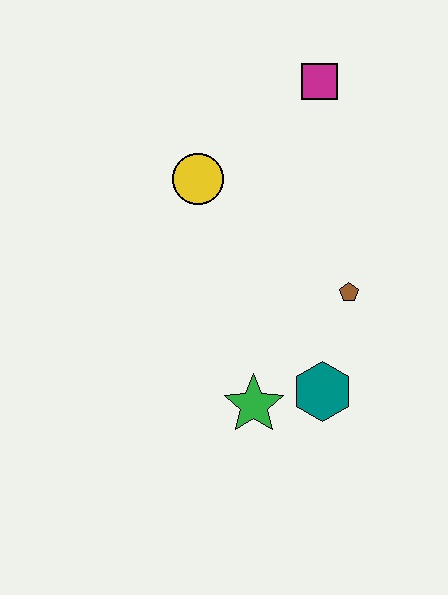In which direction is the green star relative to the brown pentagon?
The green star is below the brown pentagon.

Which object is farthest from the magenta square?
The green star is farthest from the magenta square.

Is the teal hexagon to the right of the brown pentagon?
No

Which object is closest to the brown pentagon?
The teal hexagon is closest to the brown pentagon.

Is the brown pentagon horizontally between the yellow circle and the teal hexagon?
No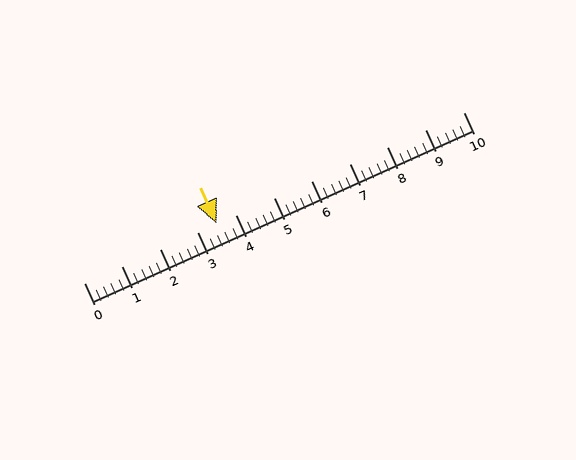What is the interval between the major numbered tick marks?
The major tick marks are spaced 1 units apart.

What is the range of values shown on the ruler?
The ruler shows values from 0 to 10.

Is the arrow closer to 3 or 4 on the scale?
The arrow is closer to 4.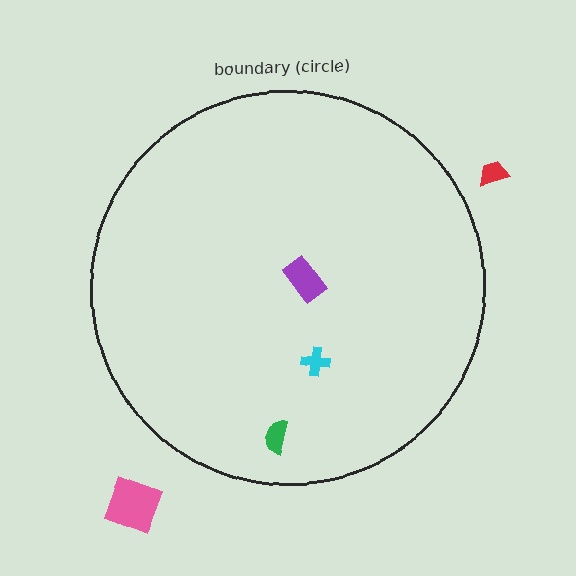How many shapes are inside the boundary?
3 inside, 2 outside.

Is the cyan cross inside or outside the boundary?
Inside.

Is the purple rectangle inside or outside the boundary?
Inside.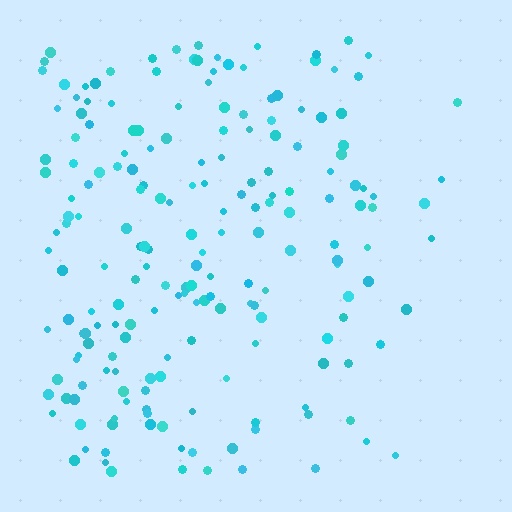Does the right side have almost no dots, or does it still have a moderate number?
Still a moderate number, just noticeably fewer than the left.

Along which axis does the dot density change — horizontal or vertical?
Horizontal.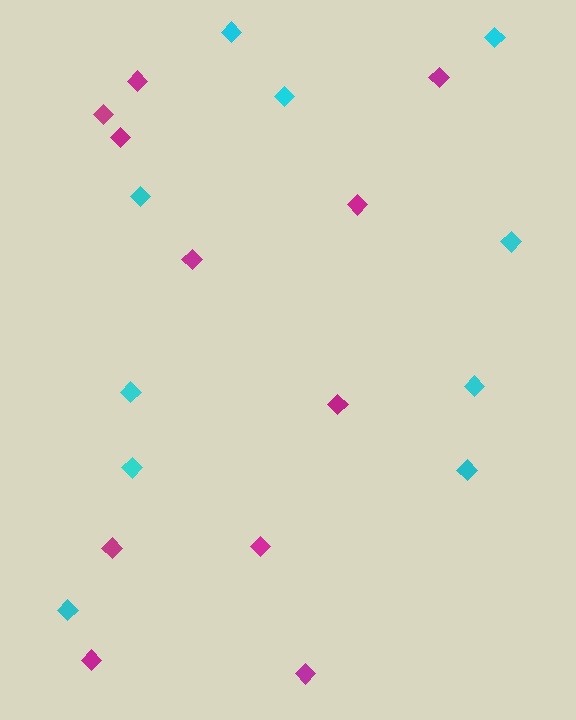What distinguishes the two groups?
There are 2 groups: one group of cyan diamonds (10) and one group of magenta diamonds (11).